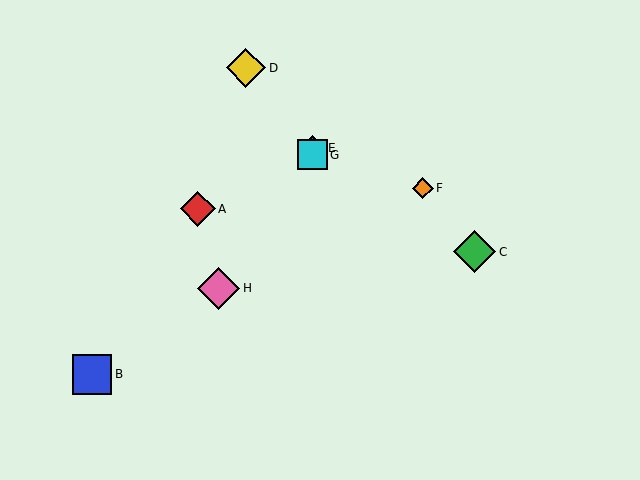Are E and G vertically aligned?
Yes, both are at x≈312.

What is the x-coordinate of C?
Object C is at x≈475.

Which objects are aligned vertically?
Objects E, G are aligned vertically.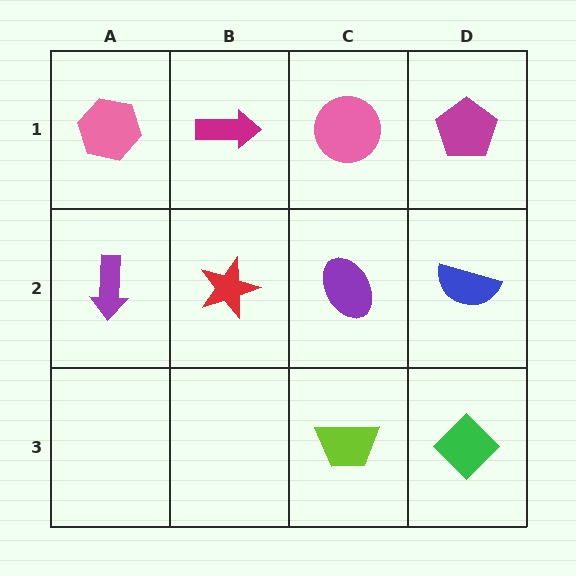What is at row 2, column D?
A blue semicircle.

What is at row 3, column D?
A green diamond.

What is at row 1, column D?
A magenta pentagon.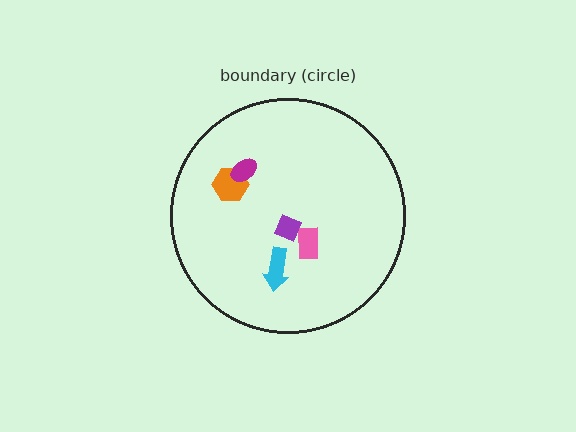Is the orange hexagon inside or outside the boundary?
Inside.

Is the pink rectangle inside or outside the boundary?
Inside.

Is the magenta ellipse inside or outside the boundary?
Inside.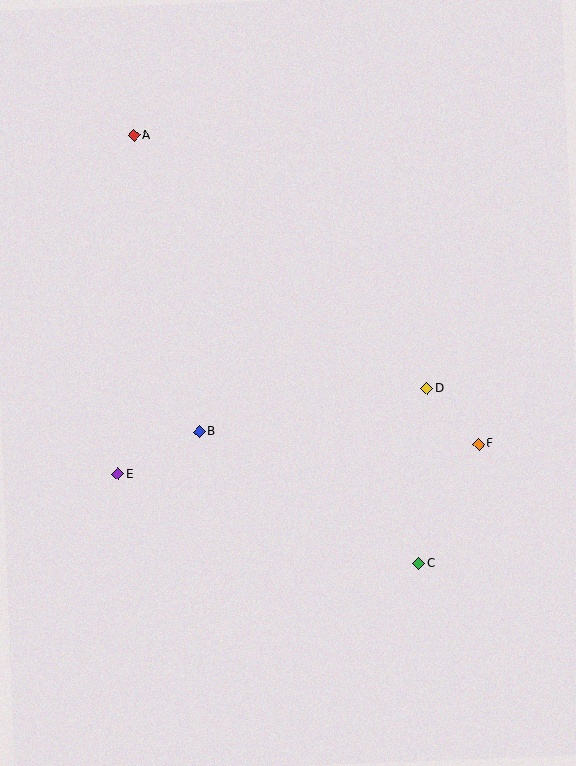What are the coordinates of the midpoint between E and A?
The midpoint between E and A is at (126, 305).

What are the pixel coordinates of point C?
Point C is at (419, 564).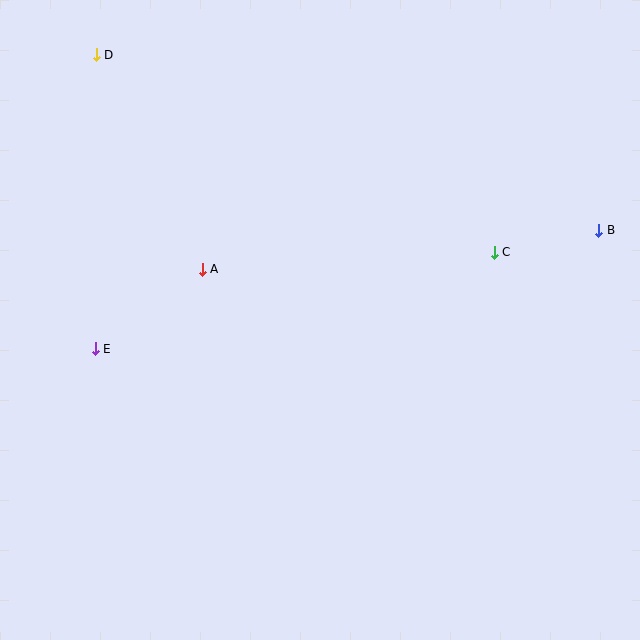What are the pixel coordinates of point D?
Point D is at (96, 55).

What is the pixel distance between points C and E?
The distance between C and E is 410 pixels.